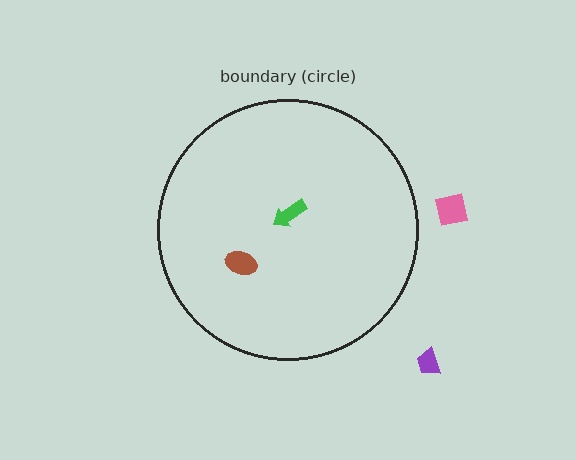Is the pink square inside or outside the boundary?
Outside.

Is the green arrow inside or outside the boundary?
Inside.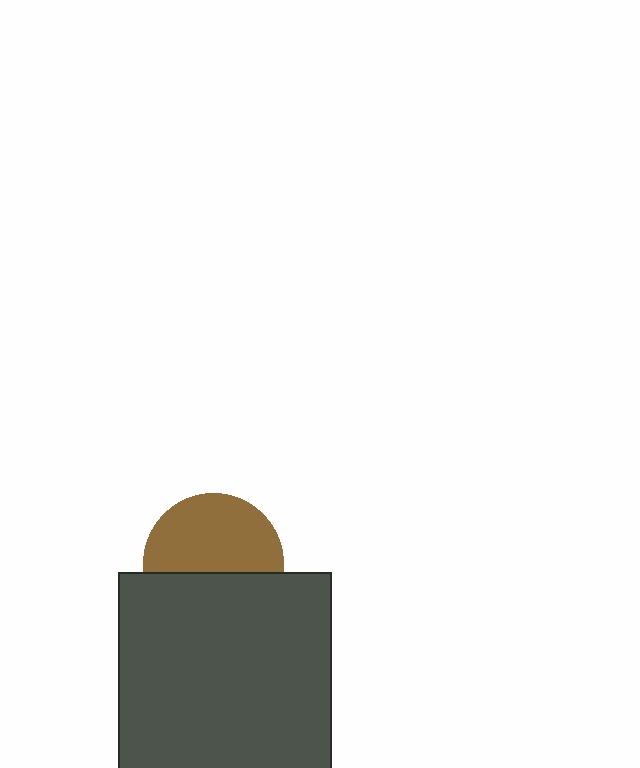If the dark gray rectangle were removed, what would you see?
You would see the complete brown circle.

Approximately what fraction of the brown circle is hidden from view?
Roughly 43% of the brown circle is hidden behind the dark gray rectangle.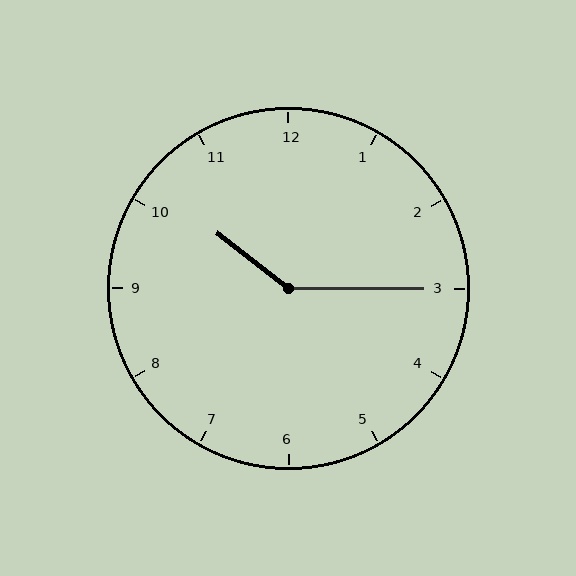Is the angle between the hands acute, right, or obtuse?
It is obtuse.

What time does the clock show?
10:15.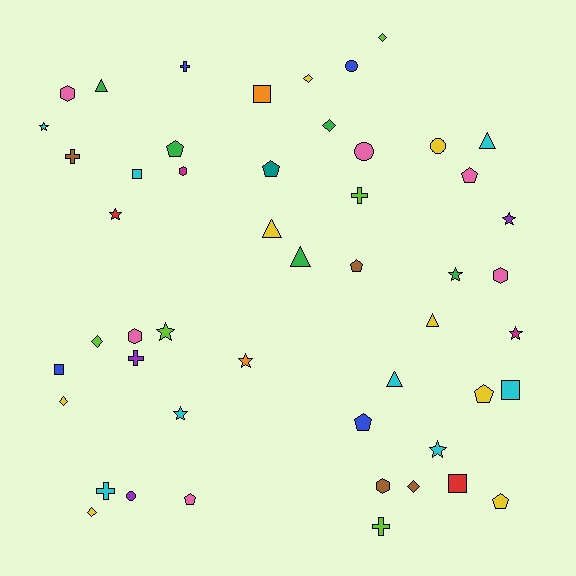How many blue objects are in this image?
There are 4 blue objects.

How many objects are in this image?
There are 50 objects.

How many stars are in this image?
There are 9 stars.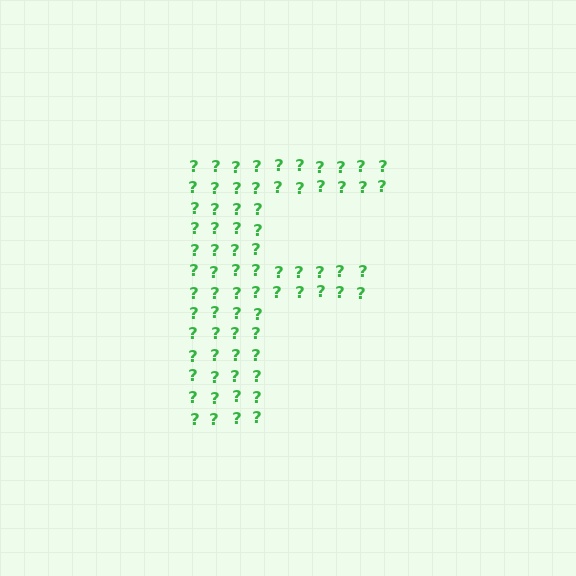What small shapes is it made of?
It is made of small question marks.